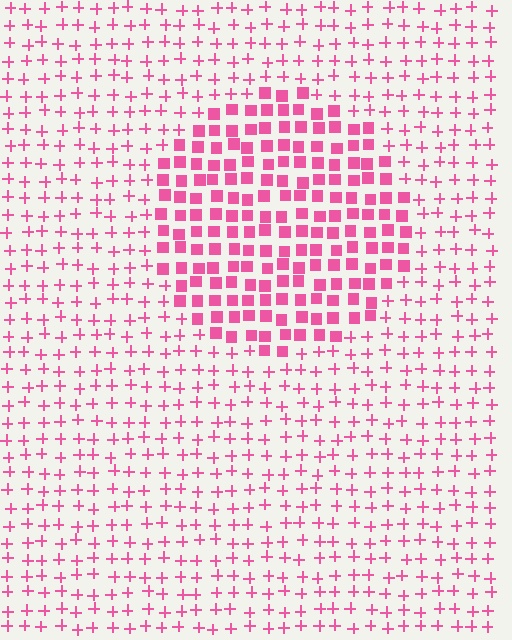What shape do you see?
I see a circle.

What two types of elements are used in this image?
The image uses squares inside the circle region and plus signs outside it.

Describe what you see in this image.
The image is filled with small pink elements arranged in a uniform grid. A circle-shaped region contains squares, while the surrounding area contains plus signs. The boundary is defined purely by the change in element shape.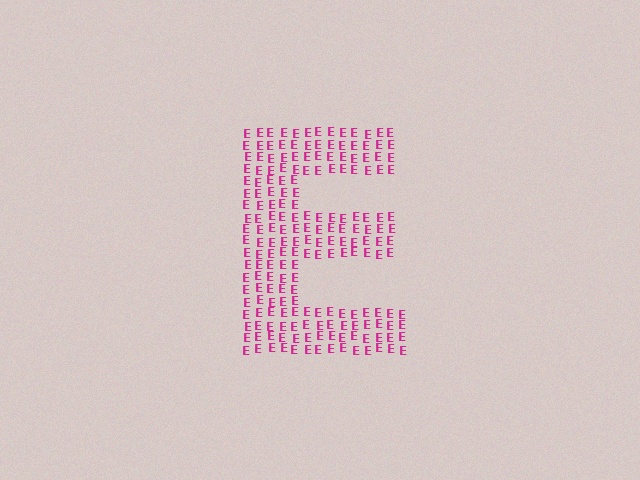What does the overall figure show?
The overall figure shows the letter E.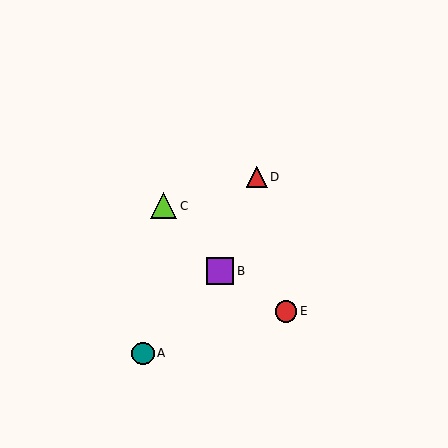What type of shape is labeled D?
Shape D is a red triangle.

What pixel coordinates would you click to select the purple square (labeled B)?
Click at (220, 271) to select the purple square B.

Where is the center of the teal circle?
The center of the teal circle is at (143, 353).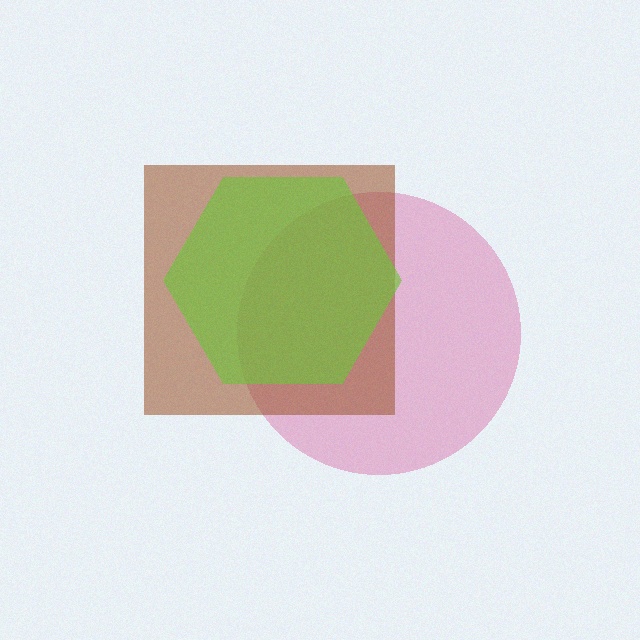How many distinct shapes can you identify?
There are 3 distinct shapes: a pink circle, a brown square, a lime hexagon.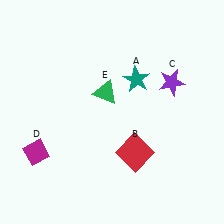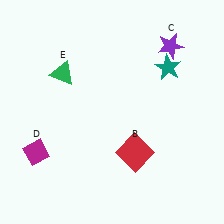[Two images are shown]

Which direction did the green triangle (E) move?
The green triangle (E) moved left.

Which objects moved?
The objects that moved are: the teal star (A), the purple star (C), the green triangle (E).